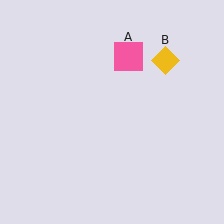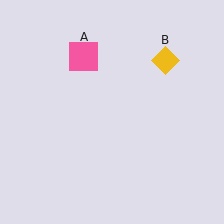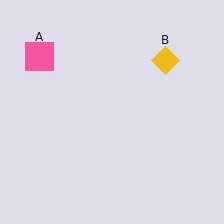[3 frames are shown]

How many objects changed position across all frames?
1 object changed position: pink square (object A).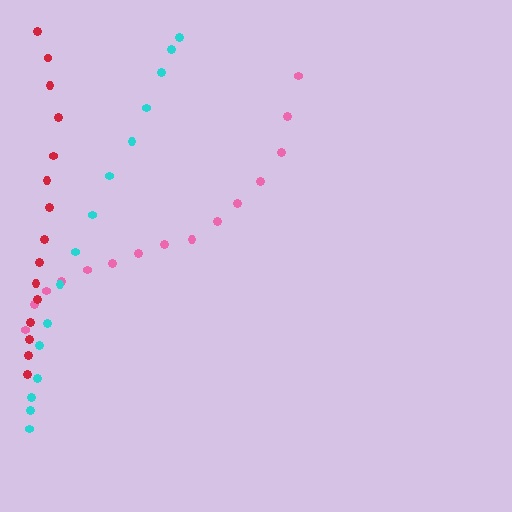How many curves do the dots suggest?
There are 3 distinct paths.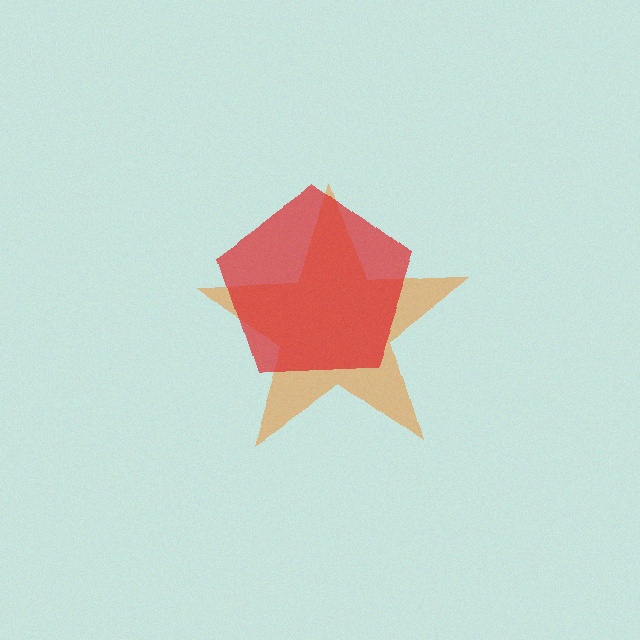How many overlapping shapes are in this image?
There are 2 overlapping shapes in the image.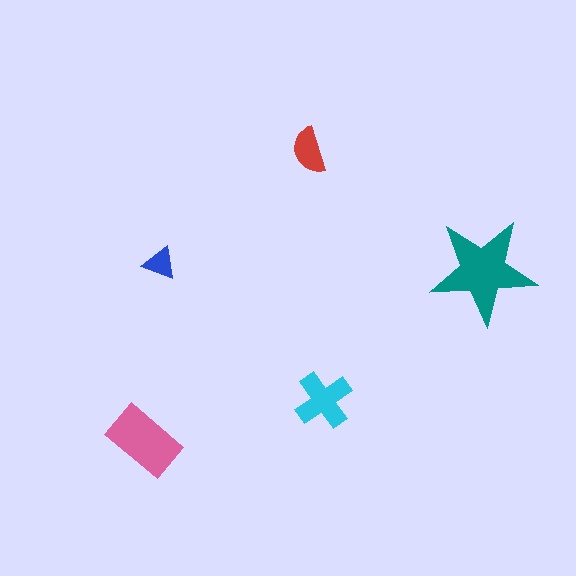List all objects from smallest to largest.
The blue triangle, the red semicircle, the cyan cross, the pink rectangle, the teal star.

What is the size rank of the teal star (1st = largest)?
1st.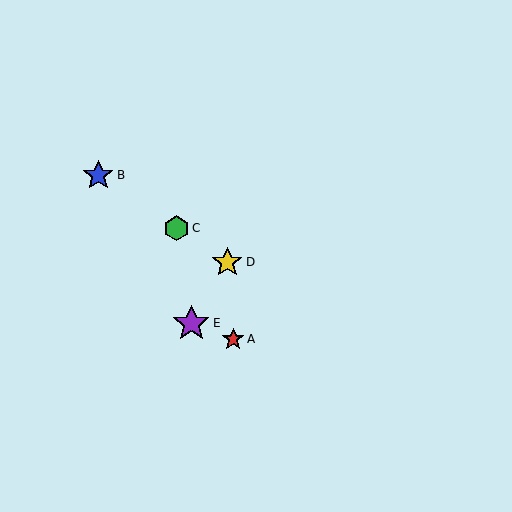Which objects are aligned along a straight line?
Objects B, C, D are aligned along a straight line.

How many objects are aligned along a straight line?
3 objects (B, C, D) are aligned along a straight line.